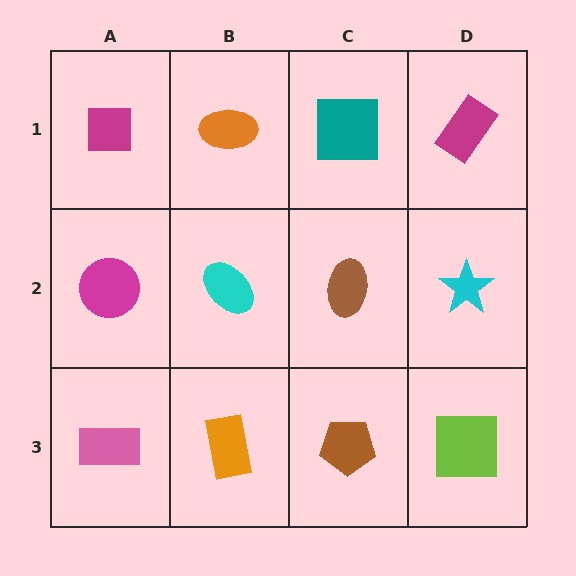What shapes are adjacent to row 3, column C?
A brown ellipse (row 2, column C), an orange rectangle (row 3, column B), a lime square (row 3, column D).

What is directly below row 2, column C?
A brown pentagon.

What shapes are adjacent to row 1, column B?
A cyan ellipse (row 2, column B), a magenta square (row 1, column A), a teal square (row 1, column C).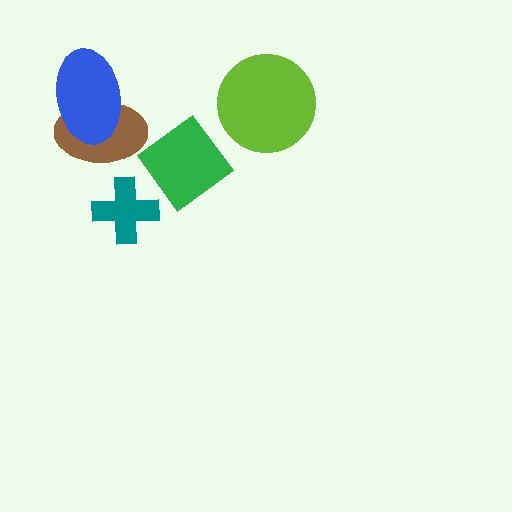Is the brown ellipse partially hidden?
Yes, it is partially covered by another shape.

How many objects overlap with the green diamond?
0 objects overlap with the green diamond.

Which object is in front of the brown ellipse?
The blue ellipse is in front of the brown ellipse.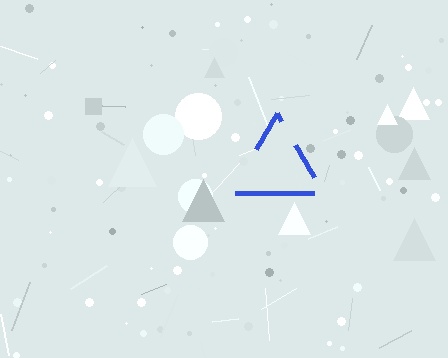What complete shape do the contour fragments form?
The contour fragments form a triangle.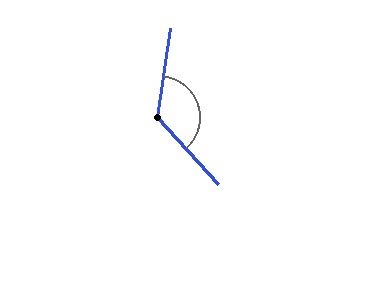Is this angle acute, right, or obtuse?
It is obtuse.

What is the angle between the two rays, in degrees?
Approximately 129 degrees.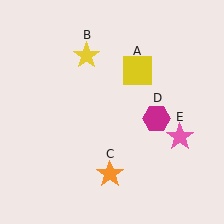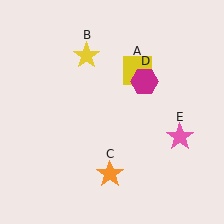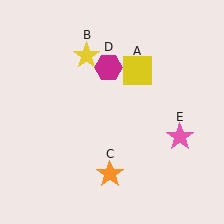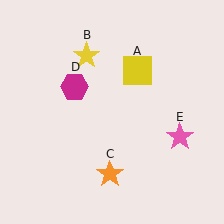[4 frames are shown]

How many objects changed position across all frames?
1 object changed position: magenta hexagon (object D).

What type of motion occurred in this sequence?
The magenta hexagon (object D) rotated counterclockwise around the center of the scene.